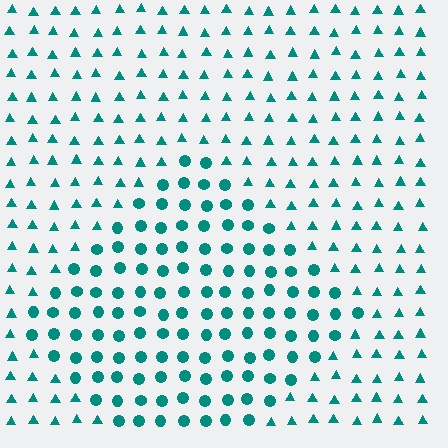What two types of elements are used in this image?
The image uses circles inside the diamond region and triangles outside it.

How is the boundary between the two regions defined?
The boundary is defined by a change in element shape: circles inside vs. triangles outside. All elements share the same color and spacing.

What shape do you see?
I see a diamond.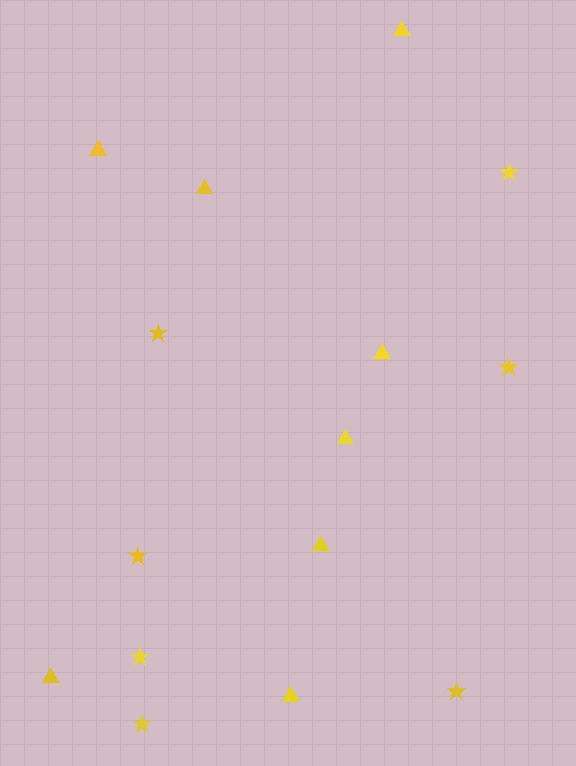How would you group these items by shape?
There are 2 groups: one group of stars (7) and one group of triangles (8).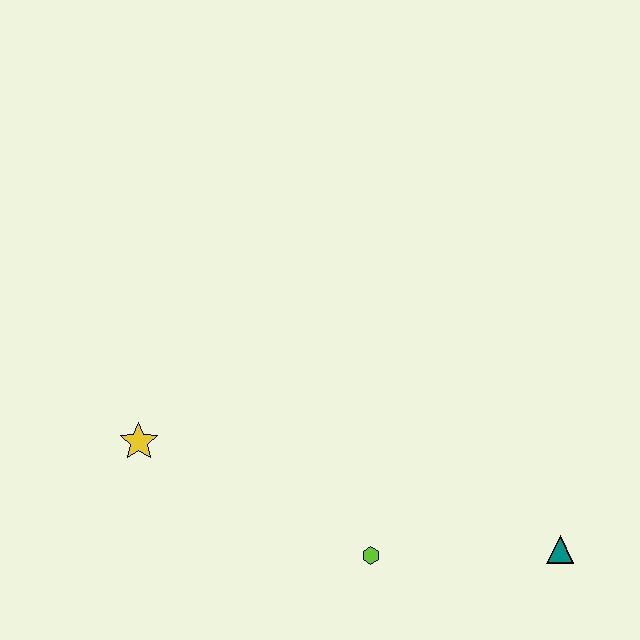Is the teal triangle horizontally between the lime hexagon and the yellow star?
No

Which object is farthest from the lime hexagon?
The yellow star is farthest from the lime hexagon.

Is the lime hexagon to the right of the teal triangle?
No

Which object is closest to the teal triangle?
The lime hexagon is closest to the teal triangle.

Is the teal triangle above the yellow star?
No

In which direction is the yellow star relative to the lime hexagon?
The yellow star is to the left of the lime hexagon.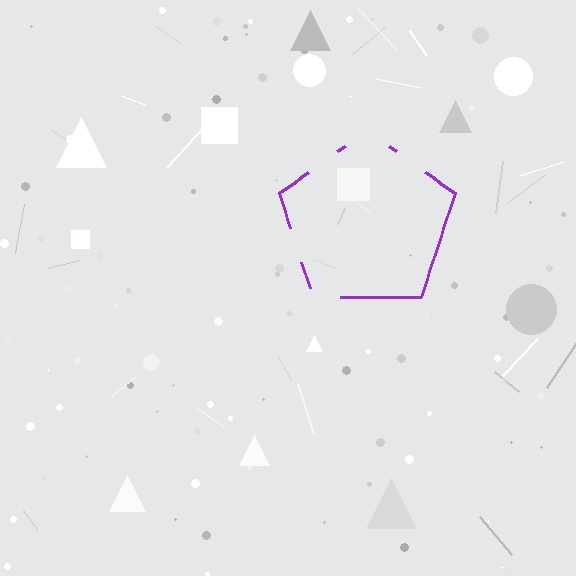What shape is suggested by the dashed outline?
The dashed outline suggests a pentagon.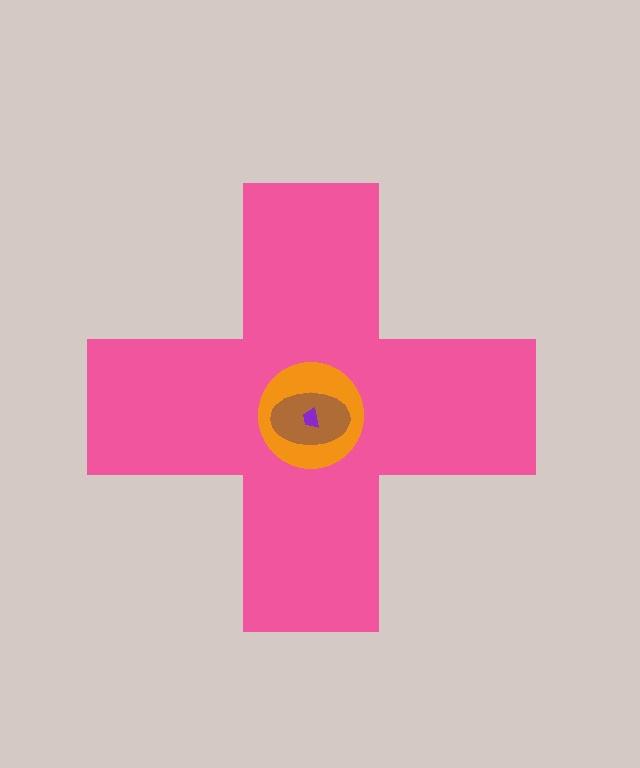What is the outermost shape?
The pink cross.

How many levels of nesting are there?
4.